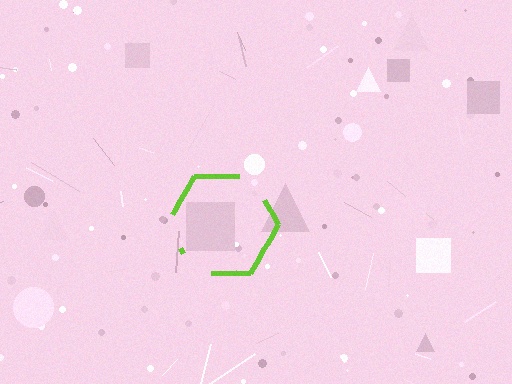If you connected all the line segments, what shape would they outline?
They would outline a hexagon.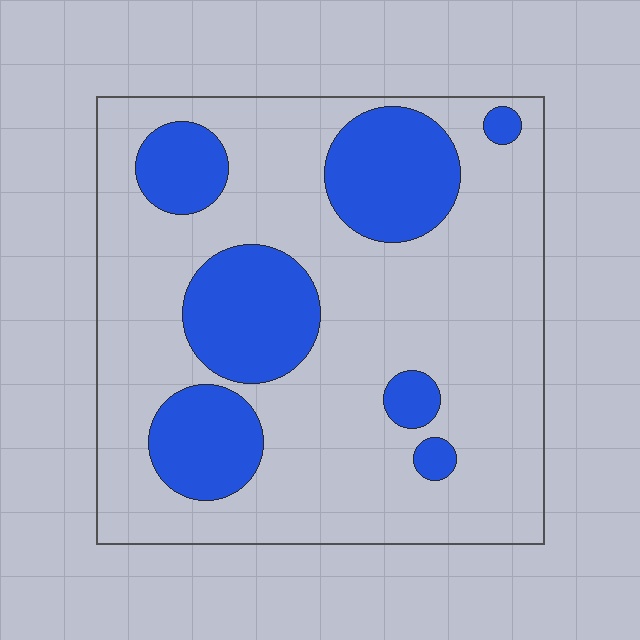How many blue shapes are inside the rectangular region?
7.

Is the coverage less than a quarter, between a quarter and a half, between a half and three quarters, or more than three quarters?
Between a quarter and a half.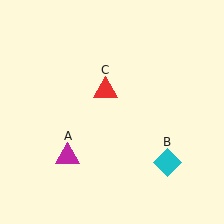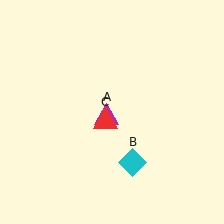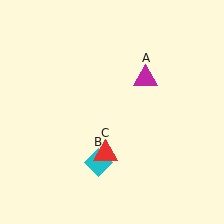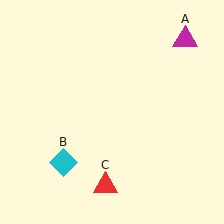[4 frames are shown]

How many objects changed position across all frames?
3 objects changed position: magenta triangle (object A), cyan diamond (object B), red triangle (object C).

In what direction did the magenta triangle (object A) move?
The magenta triangle (object A) moved up and to the right.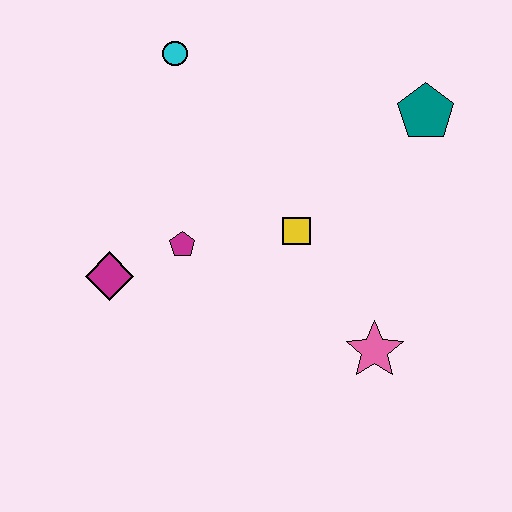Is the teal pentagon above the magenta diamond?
Yes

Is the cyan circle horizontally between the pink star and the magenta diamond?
Yes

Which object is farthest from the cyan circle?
The pink star is farthest from the cyan circle.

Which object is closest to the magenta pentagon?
The magenta diamond is closest to the magenta pentagon.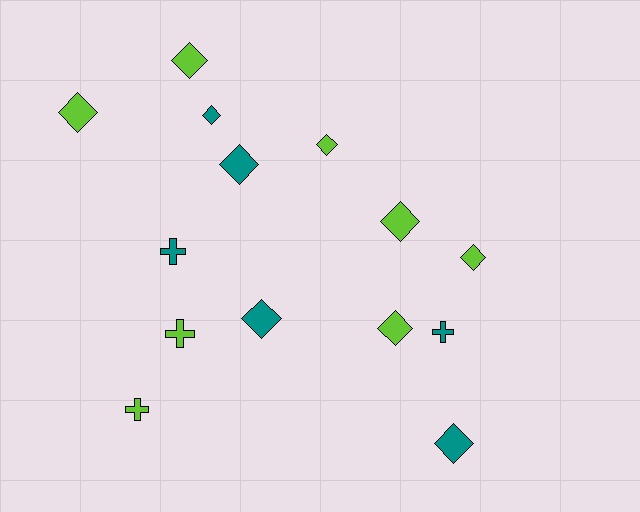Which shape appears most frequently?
Diamond, with 10 objects.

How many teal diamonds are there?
There are 4 teal diamonds.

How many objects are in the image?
There are 14 objects.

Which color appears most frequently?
Lime, with 8 objects.